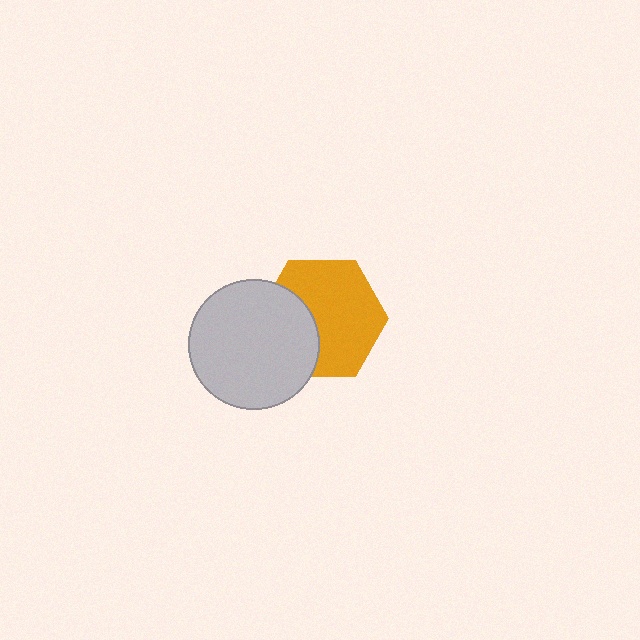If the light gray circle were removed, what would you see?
You would see the complete orange hexagon.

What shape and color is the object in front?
The object in front is a light gray circle.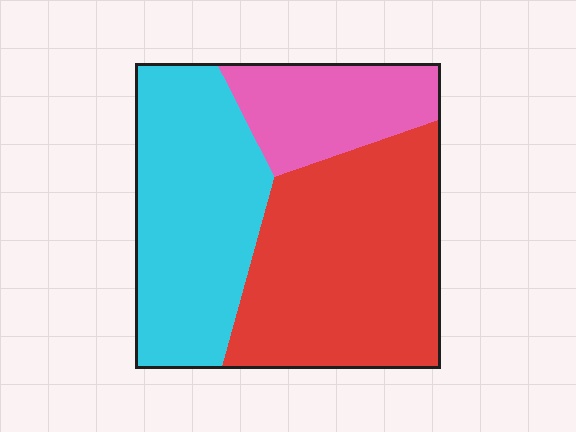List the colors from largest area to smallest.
From largest to smallest: red, cyan, pink.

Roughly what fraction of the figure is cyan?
Cyan takes up about three eighths (3/8) of the figure.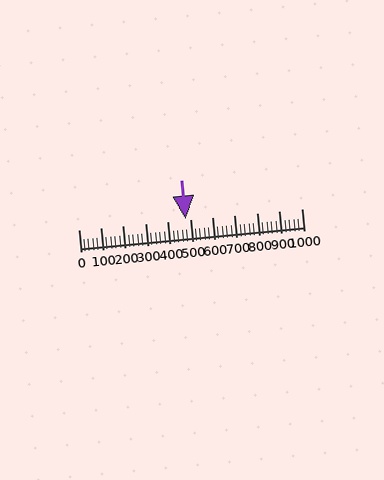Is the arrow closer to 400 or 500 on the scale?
The arrow is closer to 500.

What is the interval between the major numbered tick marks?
The major tick marks are spaced 100 units apart.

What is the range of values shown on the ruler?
The ruler shows values from 0 to 1000.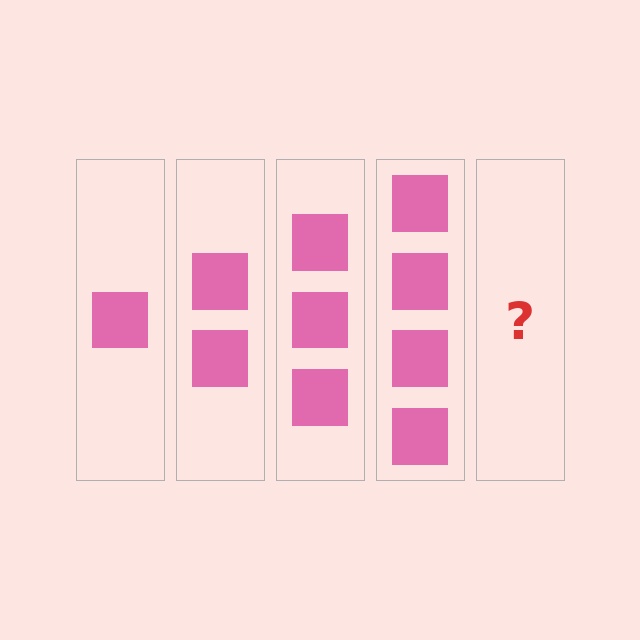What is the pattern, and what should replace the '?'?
The pattern is that each step adds one more square. The '?' should be 5 squares.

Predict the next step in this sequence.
The next step is 5 squares.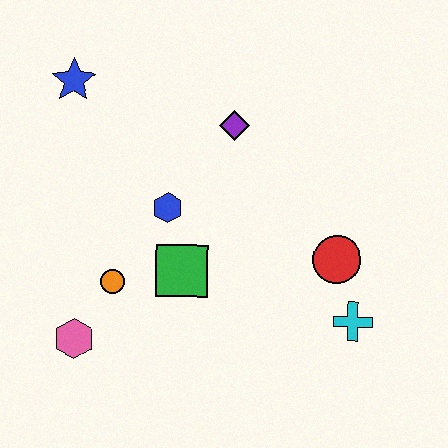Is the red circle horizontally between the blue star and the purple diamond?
No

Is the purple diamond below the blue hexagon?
No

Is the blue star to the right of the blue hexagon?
No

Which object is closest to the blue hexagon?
The green square is closest to the blue hexagon.